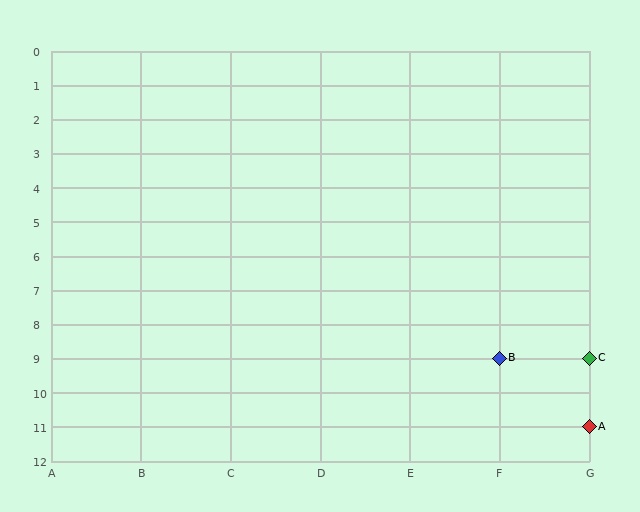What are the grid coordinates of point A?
Point A is at grid coordinates (G, 11).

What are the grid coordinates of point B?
Point B is at grid coordinates (F, 9).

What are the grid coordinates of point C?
Point C is at grid coordinates (G, 9).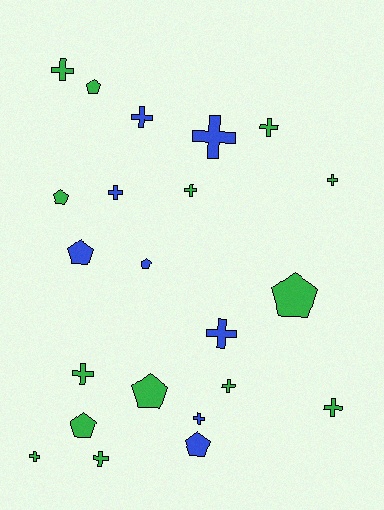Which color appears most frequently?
Green, with 14 objects.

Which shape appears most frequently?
Cross, with 14 objects.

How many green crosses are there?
There are 9 green crosses.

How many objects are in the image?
There are 22 objects.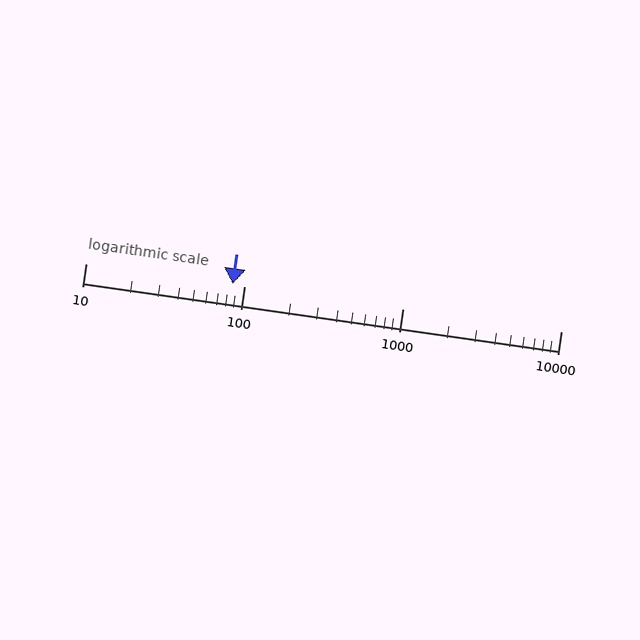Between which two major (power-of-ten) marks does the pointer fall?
The pointer is between 10 and 100.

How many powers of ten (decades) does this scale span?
The scale spans 3 decades, from 10 to 10000.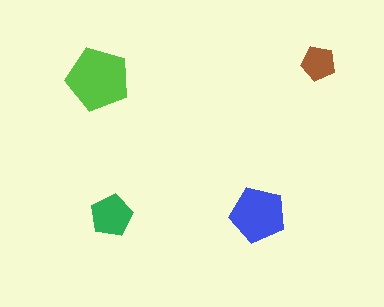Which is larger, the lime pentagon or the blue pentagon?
The lime one.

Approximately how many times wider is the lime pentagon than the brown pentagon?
About 2 times wider.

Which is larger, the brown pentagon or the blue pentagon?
The blue one.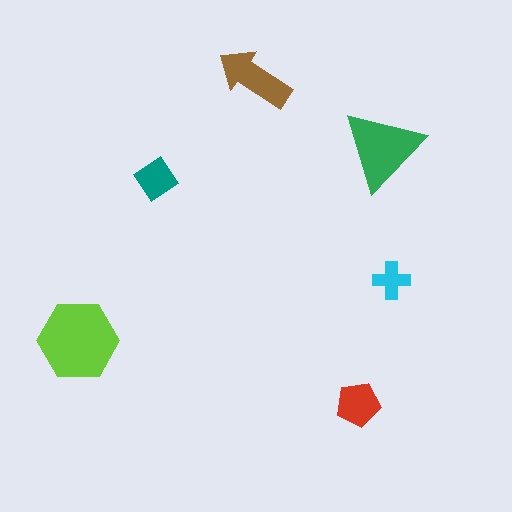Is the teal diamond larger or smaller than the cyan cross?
Larger.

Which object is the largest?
The lime hexagon.